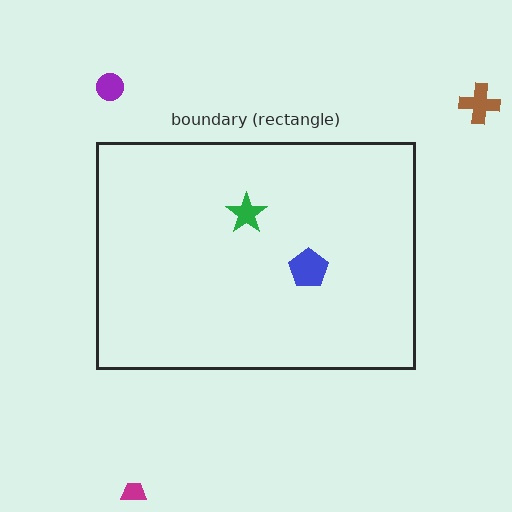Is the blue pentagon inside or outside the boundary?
Inside.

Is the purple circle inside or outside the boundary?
Outside.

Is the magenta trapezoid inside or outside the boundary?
Outside.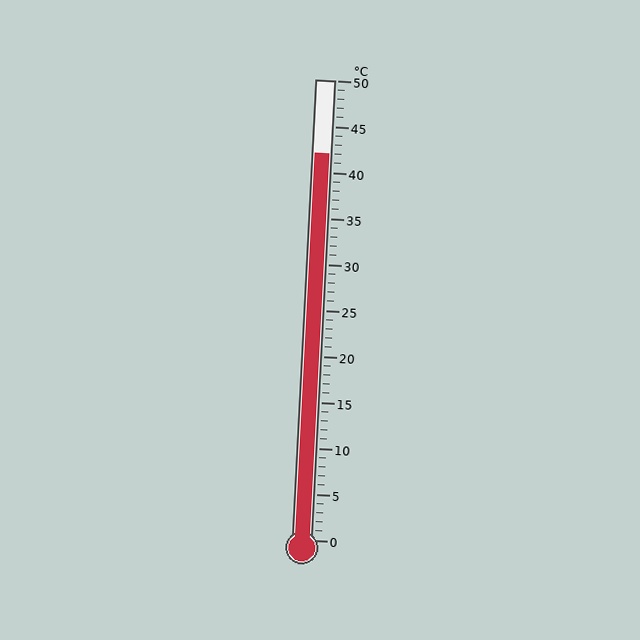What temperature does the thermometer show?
The thermometer shows approximately 42°C.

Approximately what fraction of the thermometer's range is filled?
The thermometer is filled to approximately 85% of its range.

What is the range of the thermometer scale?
The thermometer scale ranges from 0°C to 50°C.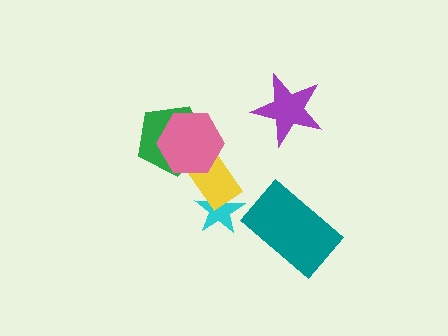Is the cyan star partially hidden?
Yes, it is partially covered by another shape.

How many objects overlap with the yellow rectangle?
3 objects overlap with the yellow rectangle.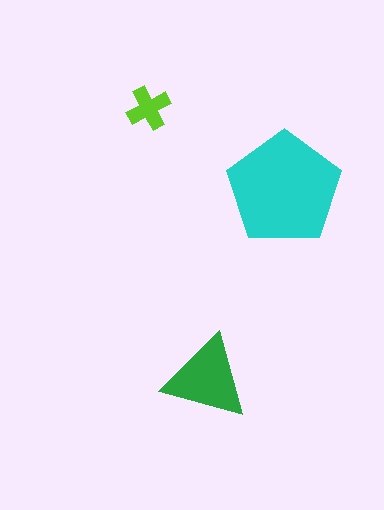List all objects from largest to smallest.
The cyan pentagon, the green triangle, the lime cross.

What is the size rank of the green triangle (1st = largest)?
2nd.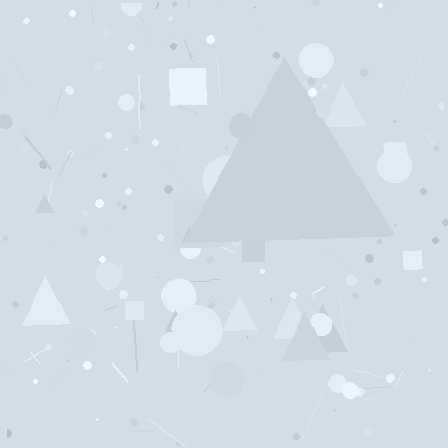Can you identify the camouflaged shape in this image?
The camouflaged shape is a triangle.